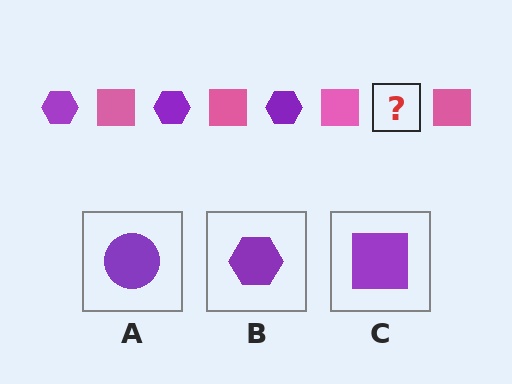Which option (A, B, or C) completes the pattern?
B.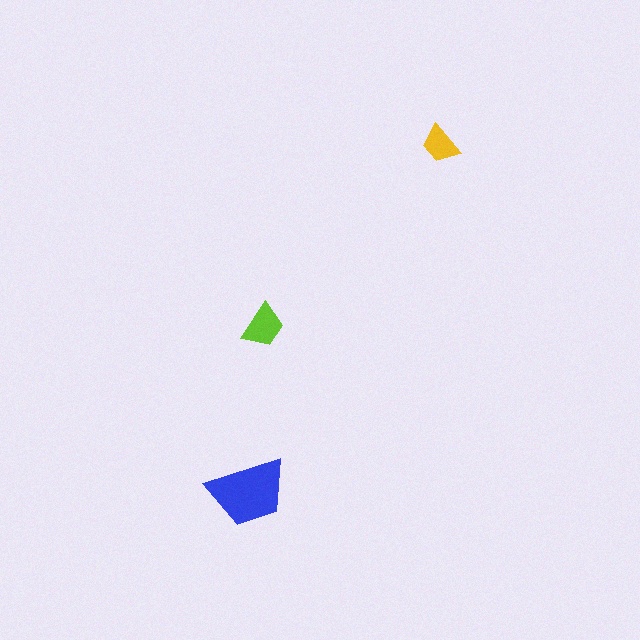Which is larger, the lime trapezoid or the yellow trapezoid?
The lime one.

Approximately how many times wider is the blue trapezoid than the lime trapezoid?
About 2 times wider.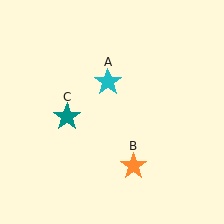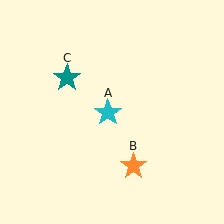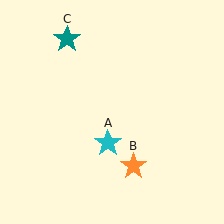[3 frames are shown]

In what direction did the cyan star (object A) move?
The cyan star (object A) moved down.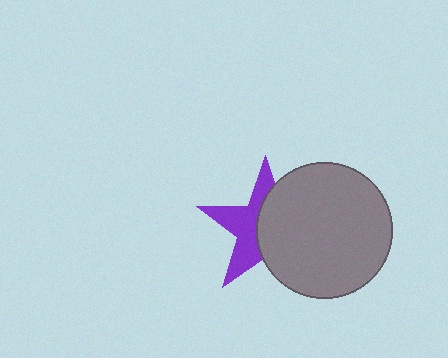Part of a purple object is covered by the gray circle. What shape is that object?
It is a star.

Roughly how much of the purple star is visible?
About half of it is visible (roughly 46%).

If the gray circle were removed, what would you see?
You would see the complete purple star.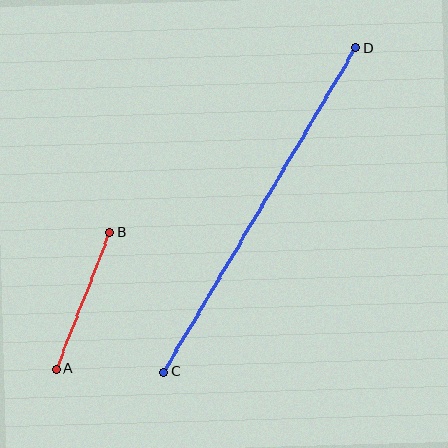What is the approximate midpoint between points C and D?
The midpoint is at approximately (260, 210) pixels.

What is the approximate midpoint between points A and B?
The midpoint is at approximately (83, 301) pixels.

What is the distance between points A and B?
The distance is approximately 147 pixels.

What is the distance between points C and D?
The distance is approximately 376 pixels.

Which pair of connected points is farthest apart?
Points C and D are farthest apart.